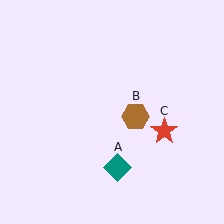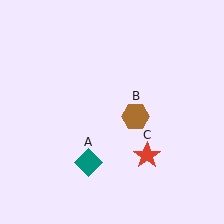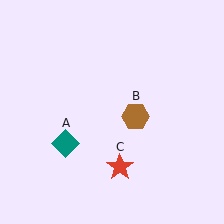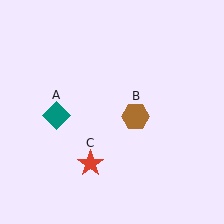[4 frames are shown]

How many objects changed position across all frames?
2 objects changed position: teal diamond (object A), red star (object C).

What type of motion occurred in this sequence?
The teal diamond (object A), red star (object C) rotated clockwise around the center of the scene.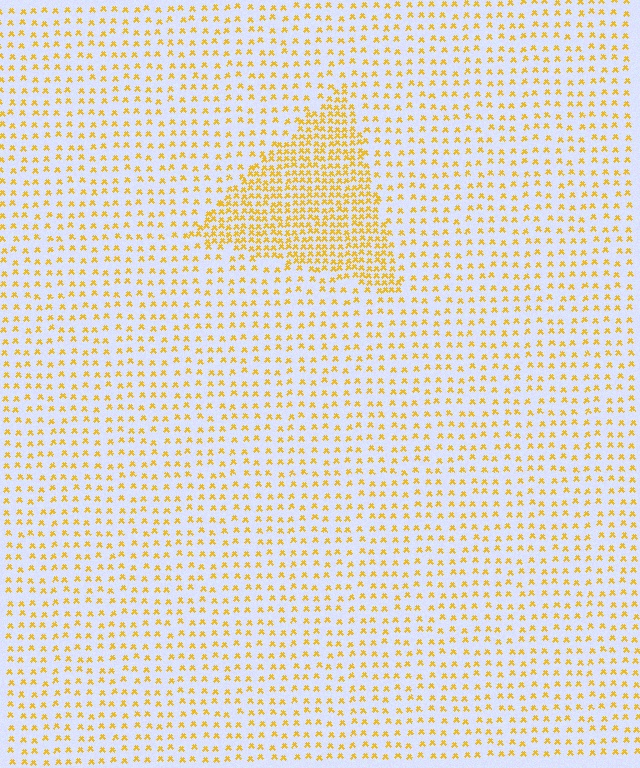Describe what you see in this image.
The image contains small yellow elements arranged at two different densities. A triangle-shaped region is visible where the elements are more densely packed than the surrounding area.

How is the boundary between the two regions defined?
The boundary is defined by a change in element density (approximately 2.4x ratio). All elements are the same color, size, and shape.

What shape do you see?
I see a triangle.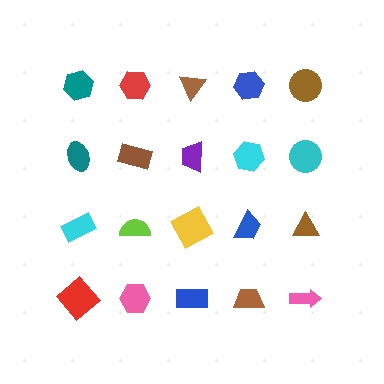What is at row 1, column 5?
A brown circle.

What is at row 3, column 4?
A blue trapezoid.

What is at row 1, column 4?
A blue hexagon.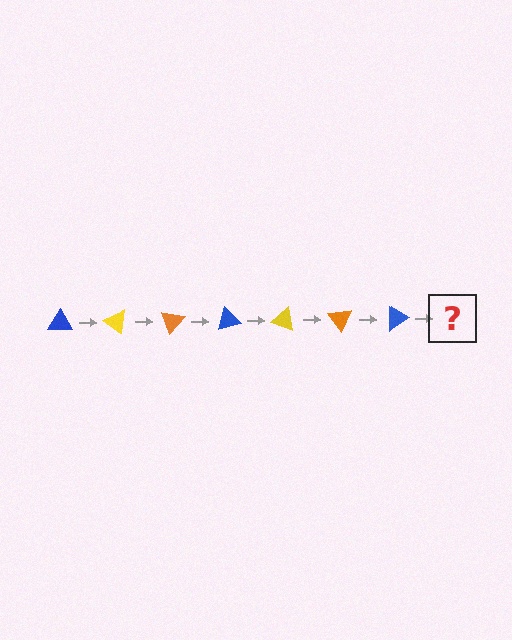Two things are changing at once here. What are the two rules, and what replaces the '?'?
The two rules are that it rotates 35 degrees each step and the color cycles through blue, yellow, and orange. The '?' should be a yellow triangle, rotated 245 degrees from the start.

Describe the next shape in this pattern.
It should be a yellow triangle, rotated 245 degrees from the start.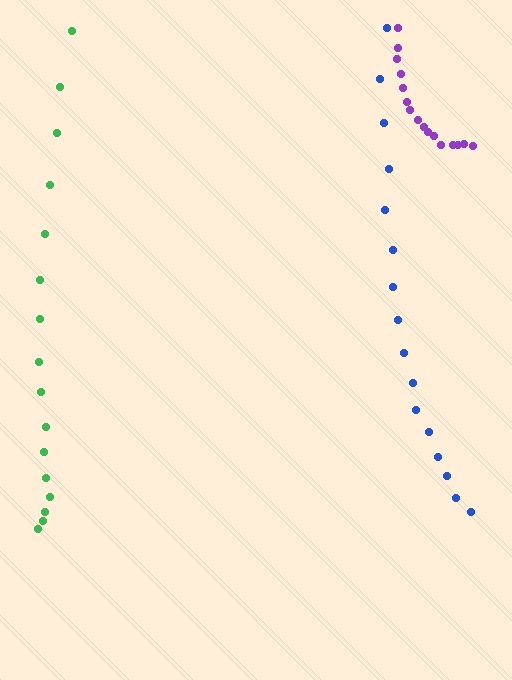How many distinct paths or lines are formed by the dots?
There are 3 distinct paths.